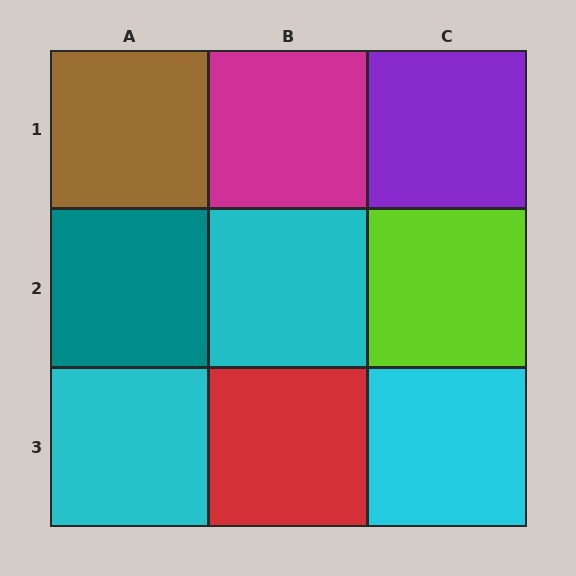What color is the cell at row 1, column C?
Purple.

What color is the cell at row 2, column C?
Lime.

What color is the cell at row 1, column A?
Brown.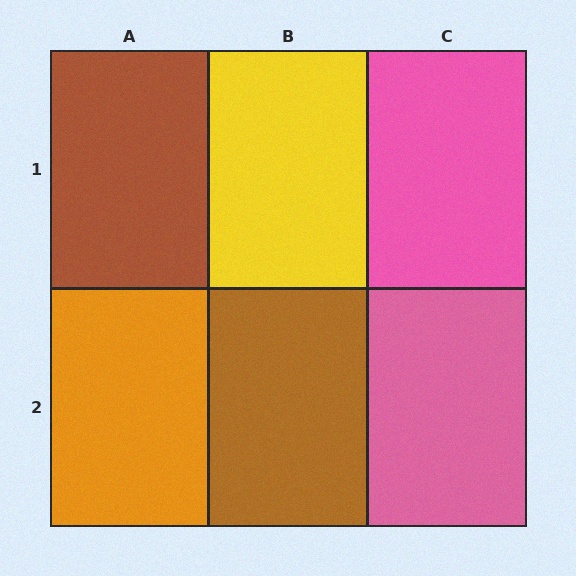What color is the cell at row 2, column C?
Pink.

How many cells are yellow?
1 cell is yellow.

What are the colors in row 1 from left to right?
Brown, yellow, pink.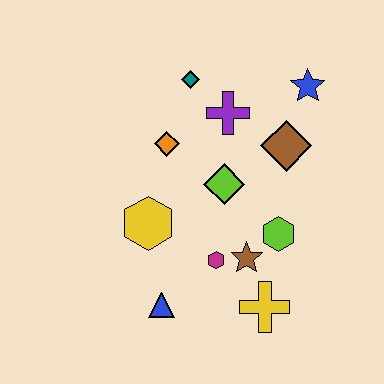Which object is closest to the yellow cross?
The brown star is closest to the yellow cross.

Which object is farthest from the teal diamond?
The yellow cross is farthest from the teal diamond.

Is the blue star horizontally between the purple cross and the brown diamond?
No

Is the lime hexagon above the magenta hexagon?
Yes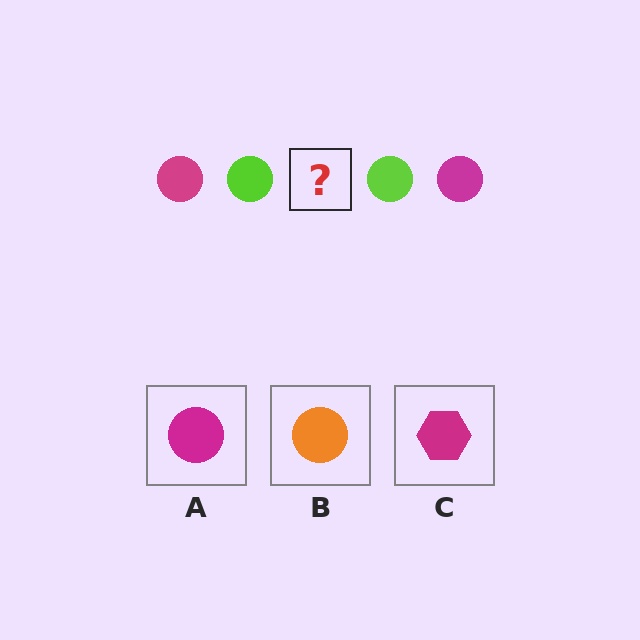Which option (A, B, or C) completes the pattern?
A.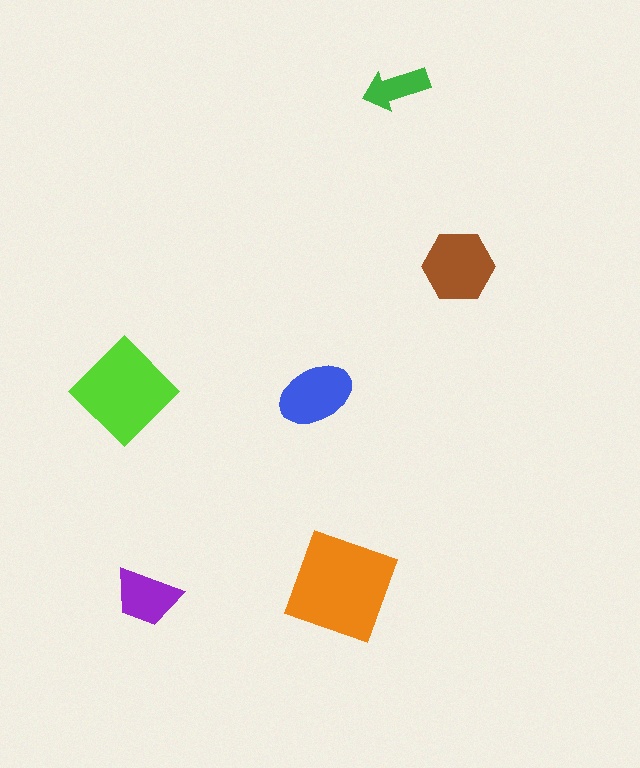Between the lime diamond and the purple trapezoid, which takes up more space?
The lime diamond.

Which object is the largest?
The orange square.